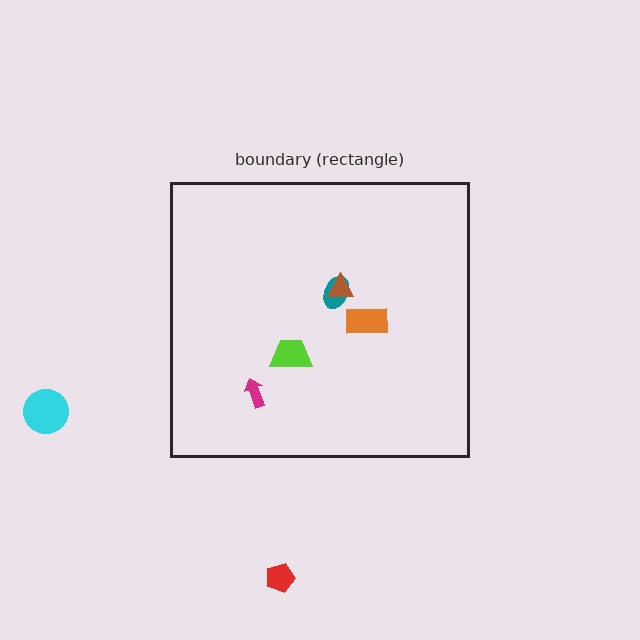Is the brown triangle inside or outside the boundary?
Inside.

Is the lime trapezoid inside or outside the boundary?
Inside.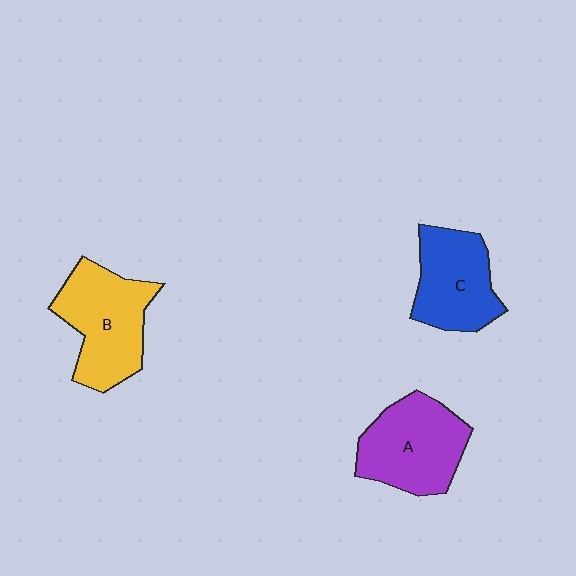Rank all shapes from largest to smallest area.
From largest to smallest: B (yellow), A (purple), C (blue).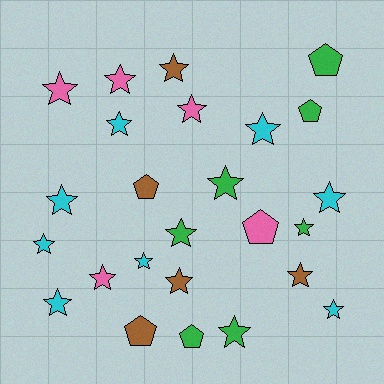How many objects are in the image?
There are 25 objects.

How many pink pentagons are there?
There is 1 pink pentagon.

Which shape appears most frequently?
Star, with 19 objects.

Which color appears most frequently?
Cyan, with 8 objects.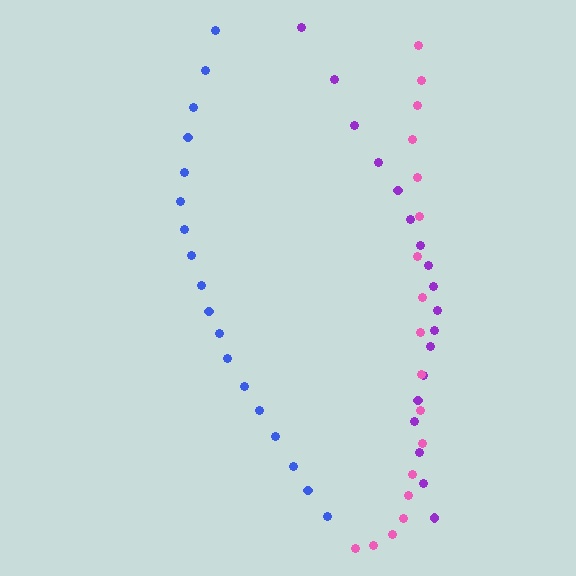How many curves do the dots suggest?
There are 3 distinct paths.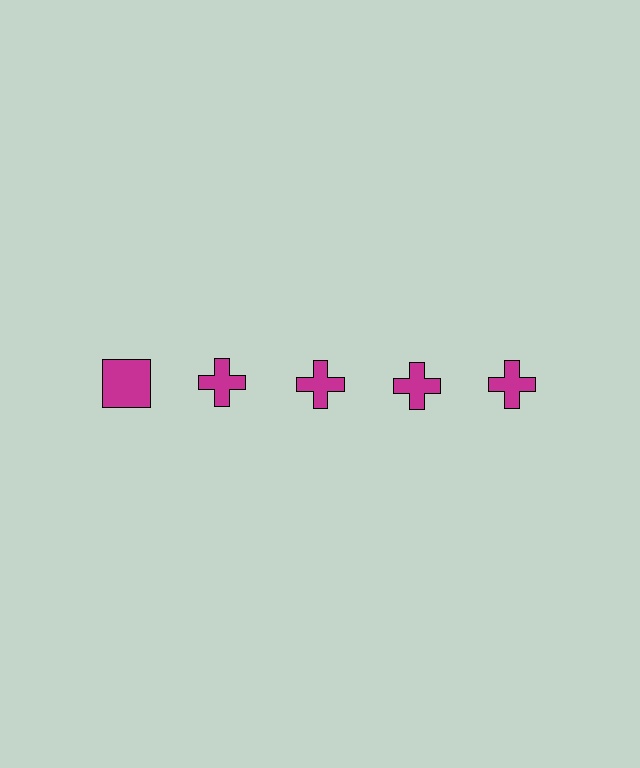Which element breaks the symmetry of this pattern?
The magenta square in the top row, leftmost column breaks the symmetry. All other shapes are magenta crosses.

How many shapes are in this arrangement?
There are 5 shapes arranged in a grid pattern.